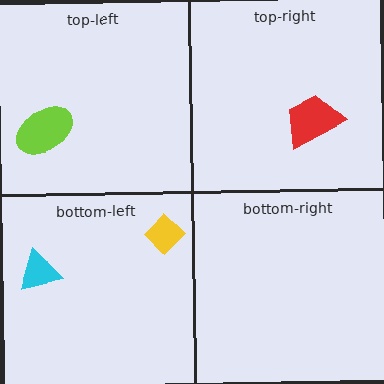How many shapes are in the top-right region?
1.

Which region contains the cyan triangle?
The bottom-left region.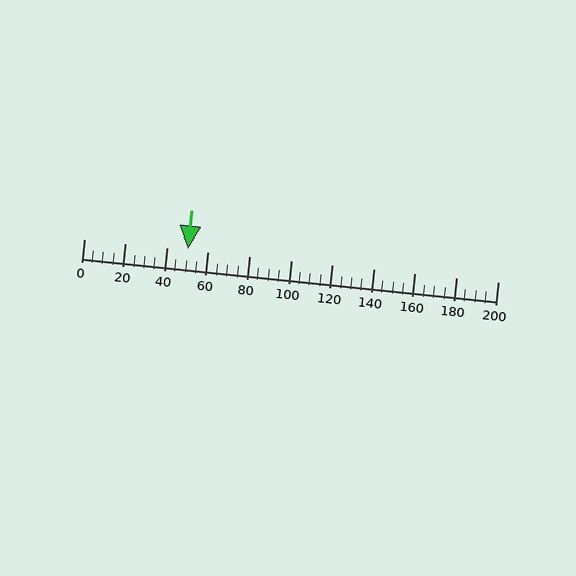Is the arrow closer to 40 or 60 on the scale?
The arrow is closer to 60.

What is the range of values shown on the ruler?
The ruler shows values from 0 to 200.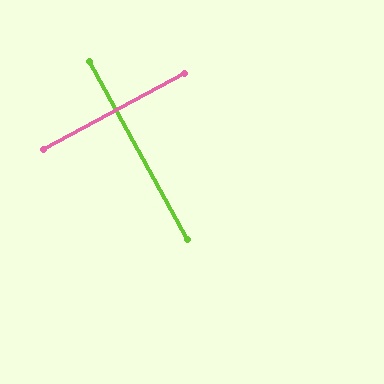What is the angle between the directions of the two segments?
Approximately 89 degrees.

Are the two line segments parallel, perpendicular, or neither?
Perpendicular — they meet at approximately 89°.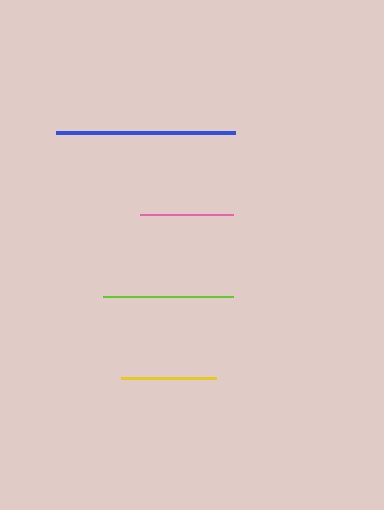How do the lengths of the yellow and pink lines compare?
The yellow and pink lines are approximately the same length.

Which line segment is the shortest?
The pink line is the shortest at approximately 92 pixels.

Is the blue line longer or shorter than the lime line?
The blue line is longer than the lime line.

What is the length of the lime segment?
The lime segment is approximately 130 pixels long.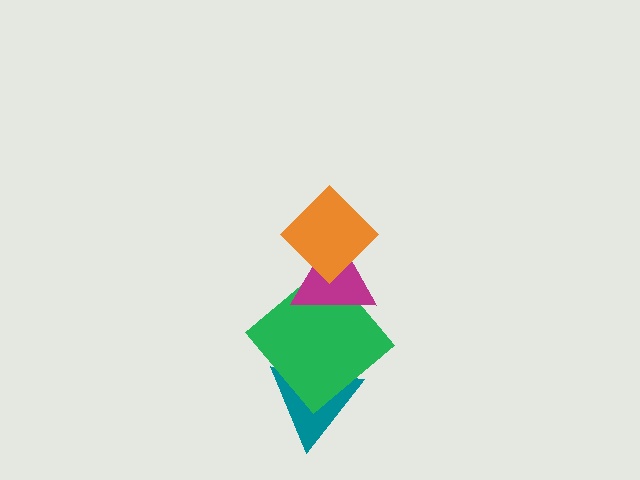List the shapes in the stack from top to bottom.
From top to bottom: the orange diamond, the magenta triangle, the green diamond, the teal triangle.